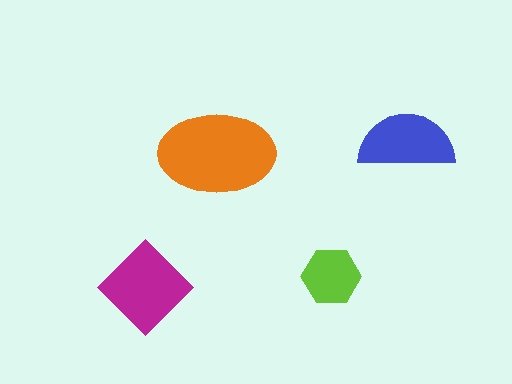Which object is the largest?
The orange ellipse.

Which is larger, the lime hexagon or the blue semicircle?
The blue semicircle.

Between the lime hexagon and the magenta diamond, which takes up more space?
The magenta diamond.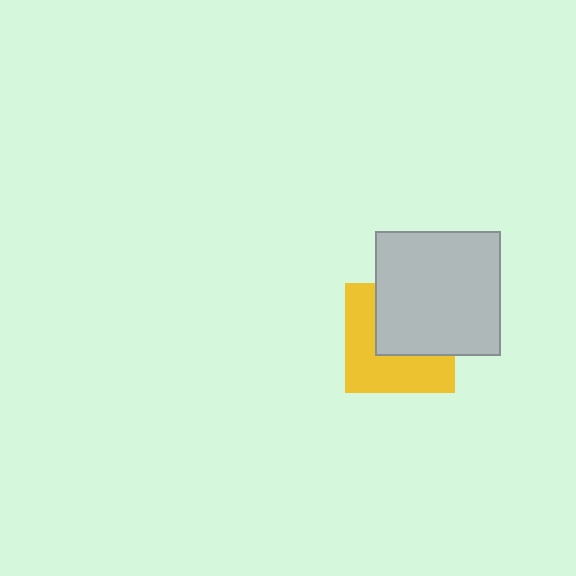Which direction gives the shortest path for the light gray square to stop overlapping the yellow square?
Moving toward the upper-right gives the shortest separation.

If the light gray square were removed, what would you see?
You would see the complete yellow square.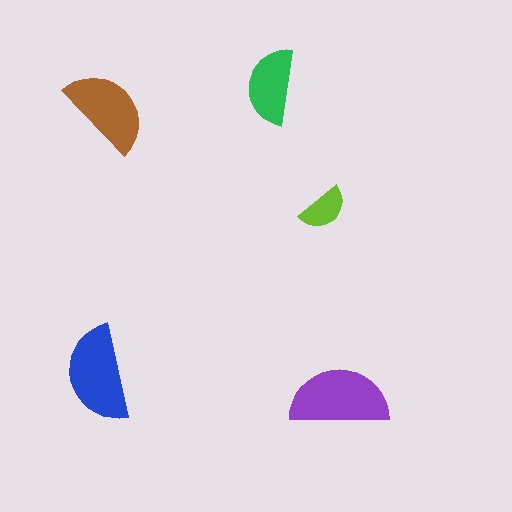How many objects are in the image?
There are 5 objects in the image.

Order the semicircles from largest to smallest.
the purple one, the blue one, the brown one, the green one, the lime one.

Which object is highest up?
The green semicircle is topmost.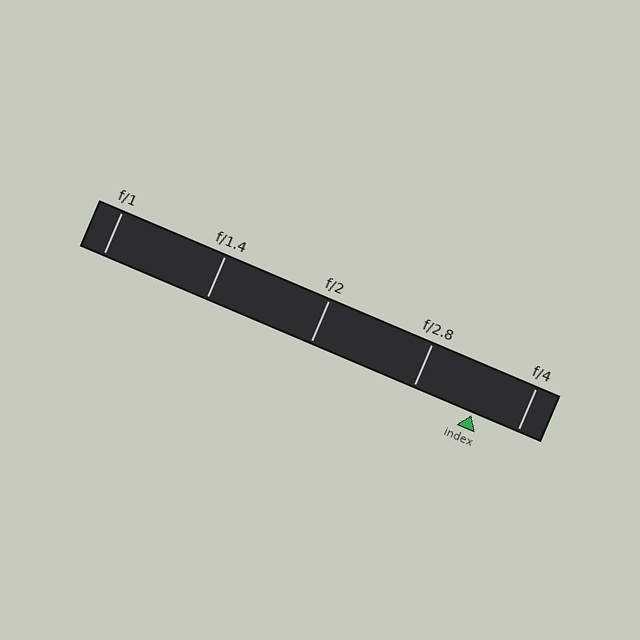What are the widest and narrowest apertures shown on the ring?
The widest aperture shown is f/1 and the narrowest is f/4.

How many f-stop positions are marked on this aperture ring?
There are 5 f-stop positions marked.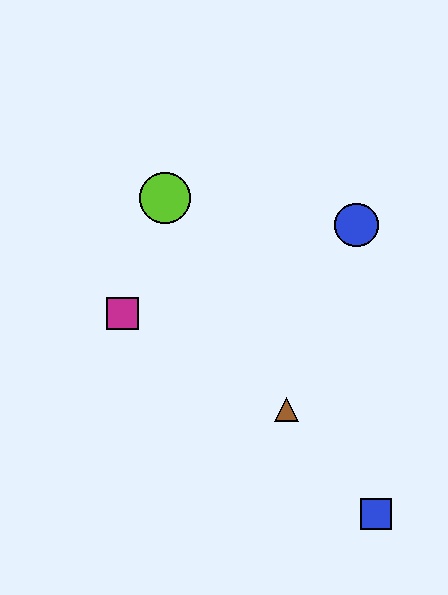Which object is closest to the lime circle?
The magenta square is closest to the lime circle.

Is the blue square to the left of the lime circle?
No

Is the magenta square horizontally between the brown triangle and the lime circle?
No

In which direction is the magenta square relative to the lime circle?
The magenta square is below the lime circle.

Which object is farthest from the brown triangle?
The lime circle is farthest from the brown triangle.